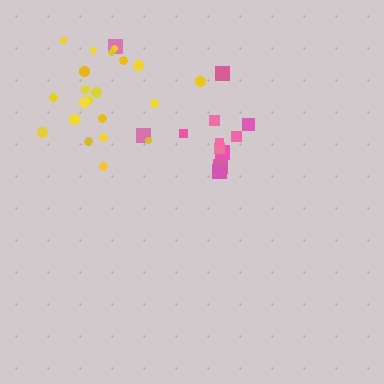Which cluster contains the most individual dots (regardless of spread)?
Yellow (21).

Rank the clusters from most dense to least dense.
pink, yellow.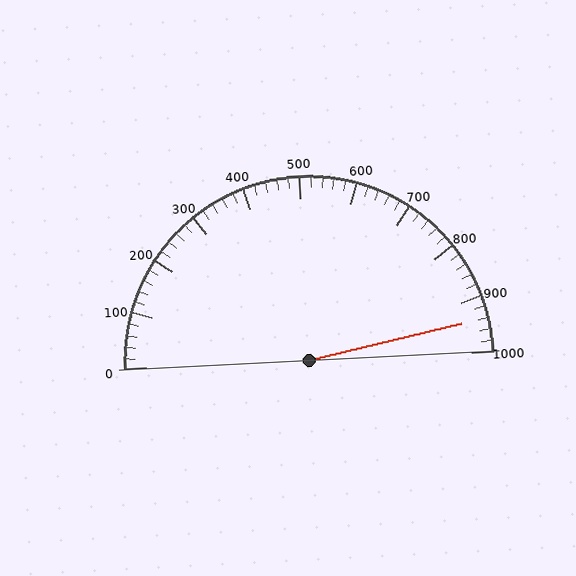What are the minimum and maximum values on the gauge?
The gauge ranges from 0 to 1000.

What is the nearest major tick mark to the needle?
The nearest major tick mark is 900.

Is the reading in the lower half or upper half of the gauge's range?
The reading is in the upper half of the range (0 to 1000).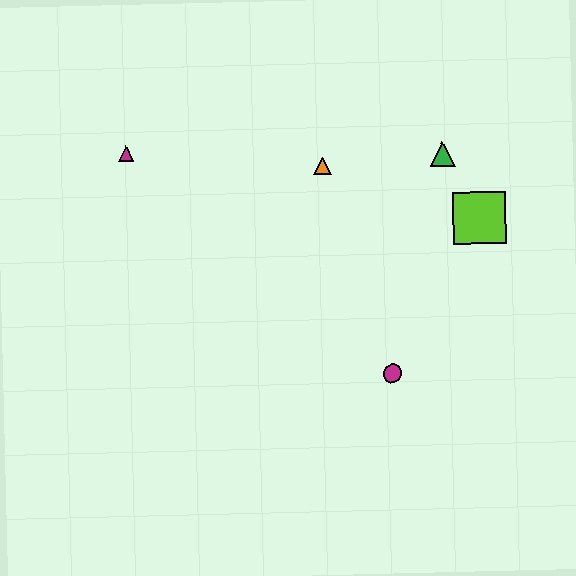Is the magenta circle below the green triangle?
Yes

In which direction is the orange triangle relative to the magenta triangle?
The orange triangle is to the right of the magenta triangle.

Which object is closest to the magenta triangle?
The orange triangle is closest to the magenta triangle.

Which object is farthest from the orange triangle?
The magenta circle is farthest from the orange triangle.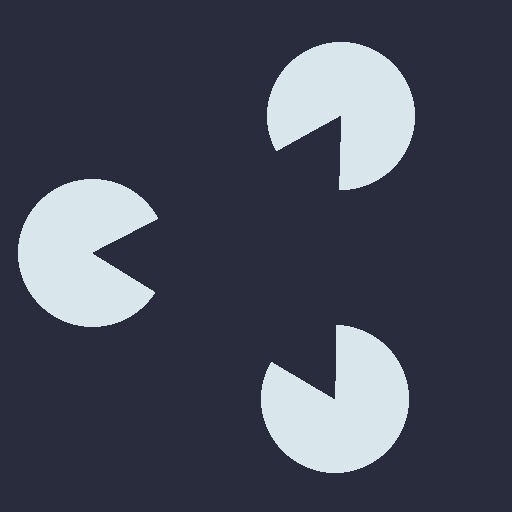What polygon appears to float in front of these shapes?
An illusory triangle — its edges are inferred from the aligned wedge cuts in the pac-man discs, not physically drawn.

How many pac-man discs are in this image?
There are 3 — one at each vertex of the illusory triangle.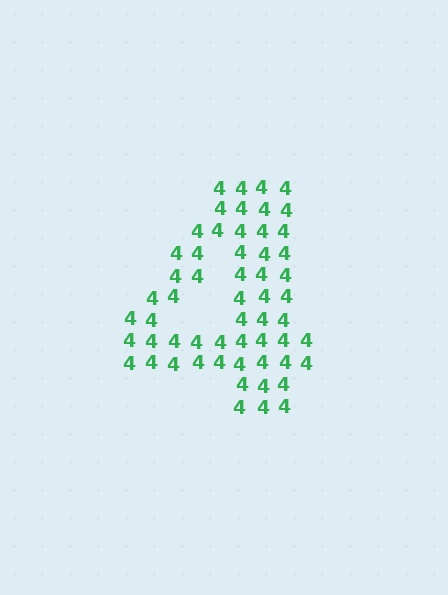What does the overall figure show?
The overall figure shows the digit 4.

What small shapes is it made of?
It is made of small digit 4's.